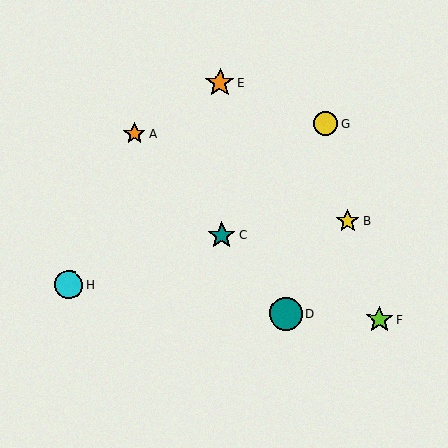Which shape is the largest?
The teal circle (labeled D) is the largest.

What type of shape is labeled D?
Shape D is a teal circle.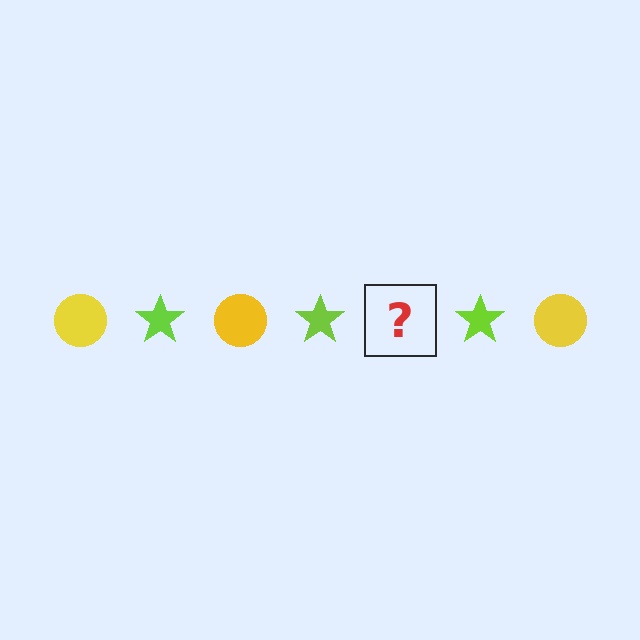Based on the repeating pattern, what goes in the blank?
The blank should be a yellow circle.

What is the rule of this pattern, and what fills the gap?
The rule is that the pattern alternates between yellow circle and lime star. The gap should be filled with a yellow circle.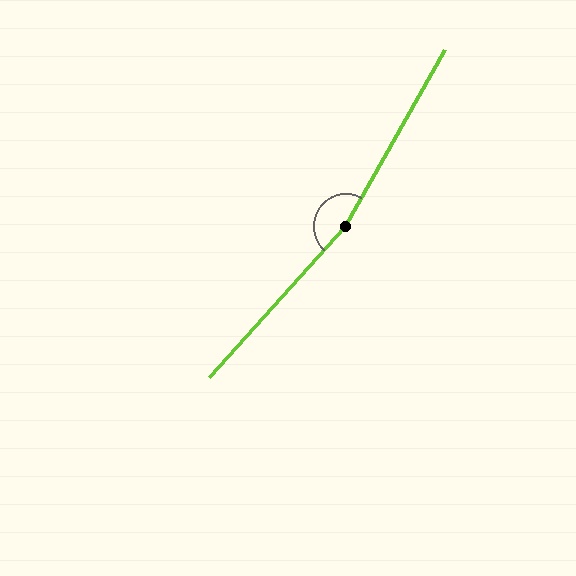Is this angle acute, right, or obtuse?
It is obtuse.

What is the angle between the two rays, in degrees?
Approximately 167 degrees.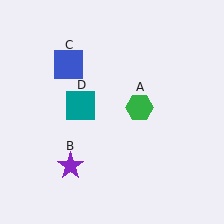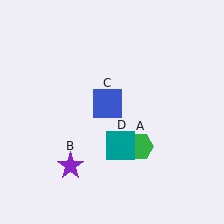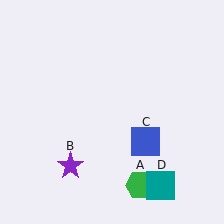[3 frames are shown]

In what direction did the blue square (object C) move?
The blue square (object C) moved down and to the right.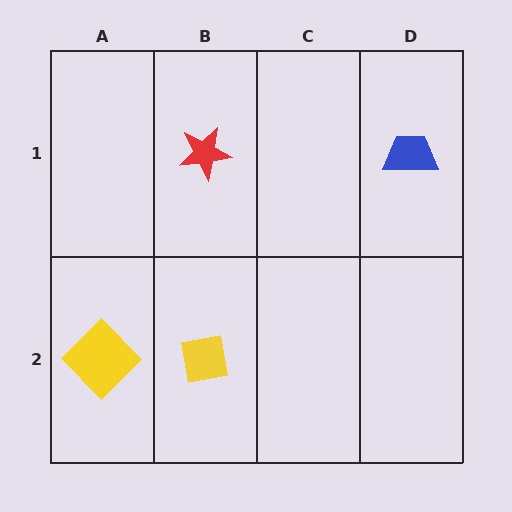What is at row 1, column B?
A red star.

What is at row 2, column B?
A yellow square.